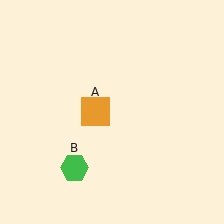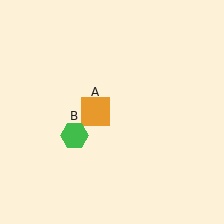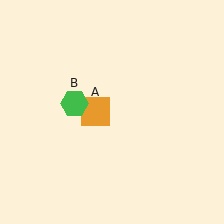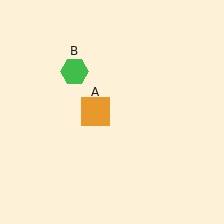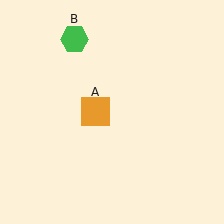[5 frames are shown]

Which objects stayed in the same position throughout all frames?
Orange square (object A) remained stationary.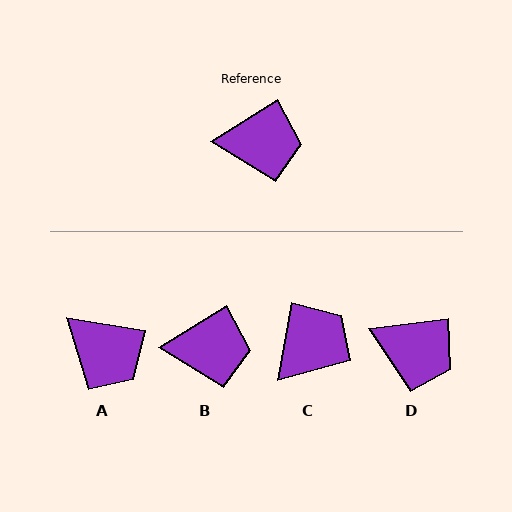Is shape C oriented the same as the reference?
No, it is off by about 47 degrees.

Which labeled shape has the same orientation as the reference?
B.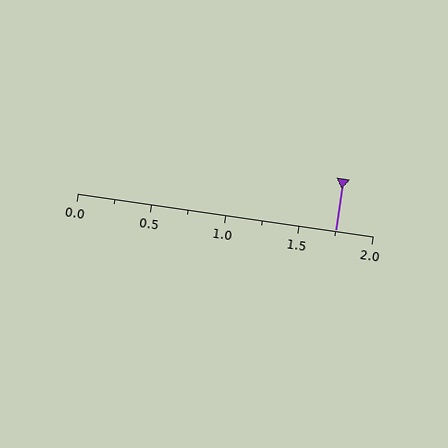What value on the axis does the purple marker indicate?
The marker indicates approximately 1.75.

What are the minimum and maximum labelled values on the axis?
The axis runs from 0.0 to 2.0.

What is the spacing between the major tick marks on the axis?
The major ticks are spaced 0.5 apart.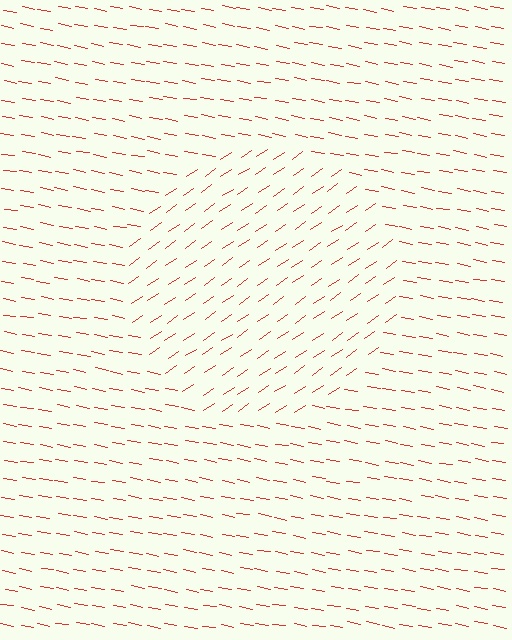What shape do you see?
I see a circle.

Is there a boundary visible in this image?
Yes, there is a texture boundary formed by a change in line orientation.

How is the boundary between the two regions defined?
The boundary is defined purely by a change in line orientation (approximately 45 degrees difference). All lines are the same color and thickness.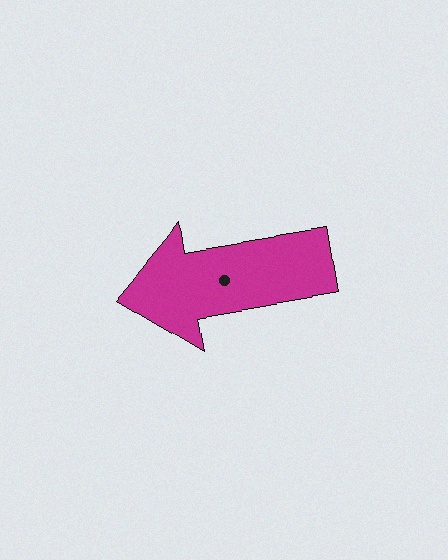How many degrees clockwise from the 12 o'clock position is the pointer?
Approximately 260 degrees.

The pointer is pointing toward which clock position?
Roughly 9 o'clock.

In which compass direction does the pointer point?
West.